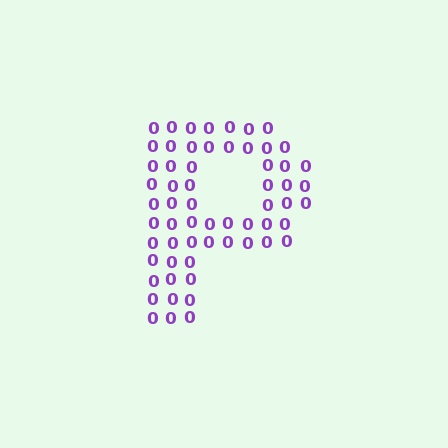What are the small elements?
The small elements are digit 0's.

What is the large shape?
The large shape is the letter P.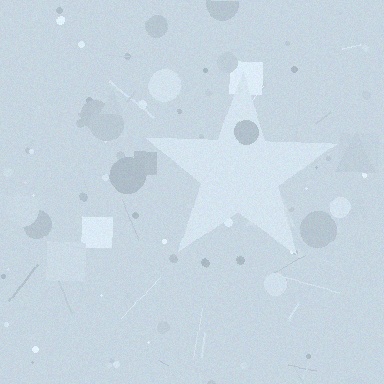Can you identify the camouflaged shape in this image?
The camouflaged shape is a star.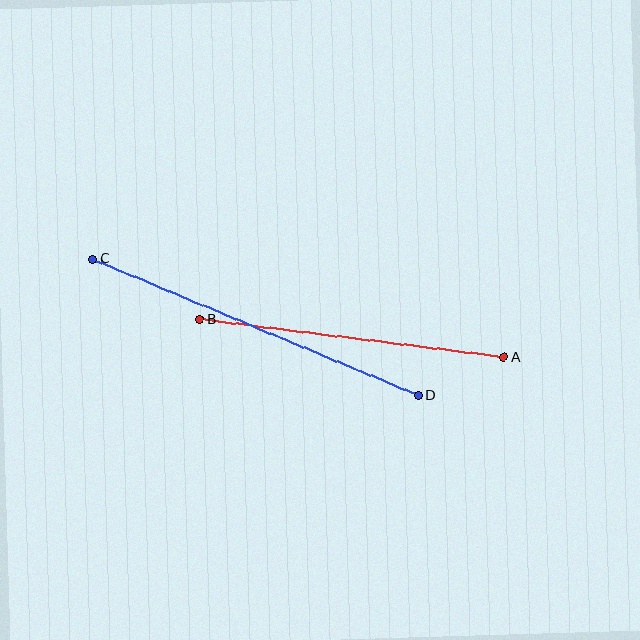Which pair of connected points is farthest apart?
Points C and D are farthest apart.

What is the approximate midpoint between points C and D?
The midpoint is at approximately (256, 327) pixels.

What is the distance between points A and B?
The distance is approximately 307 pixels.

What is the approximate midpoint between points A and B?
The midpoint is at approximately (352, 338) pixels.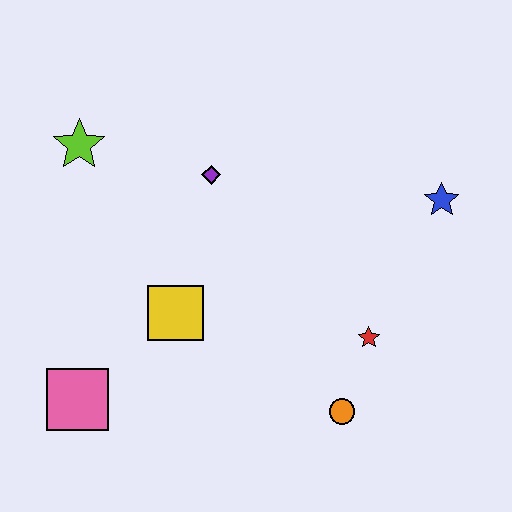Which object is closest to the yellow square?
The pink square is closest to the yellow square.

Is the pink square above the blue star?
No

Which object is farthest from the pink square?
The blue star is farthest from the pink square.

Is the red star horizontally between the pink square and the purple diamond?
No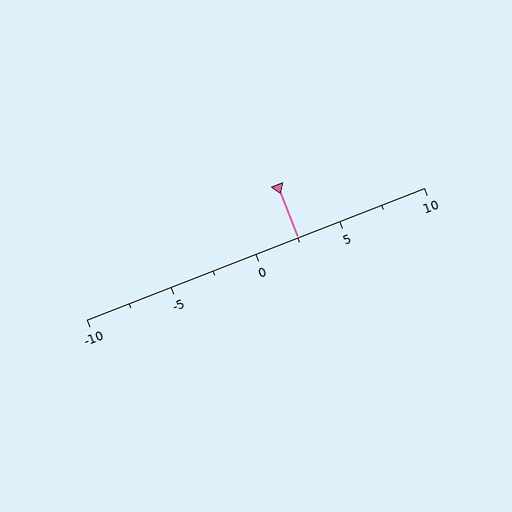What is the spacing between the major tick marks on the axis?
The major ticks are spaced 5 apart.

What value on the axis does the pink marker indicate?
The marker indicates approximately 2.5.